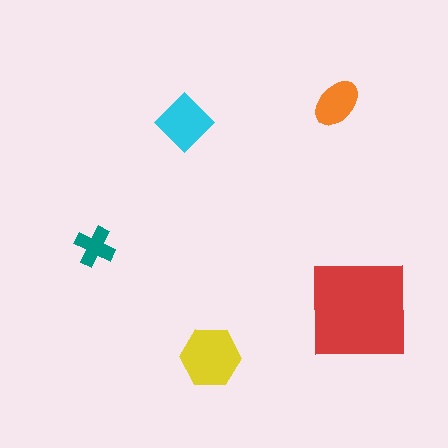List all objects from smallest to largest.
The teal cross, the orange ellipse, the cyan diamond, the yellow hexagon, the red square.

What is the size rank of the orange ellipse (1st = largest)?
4th.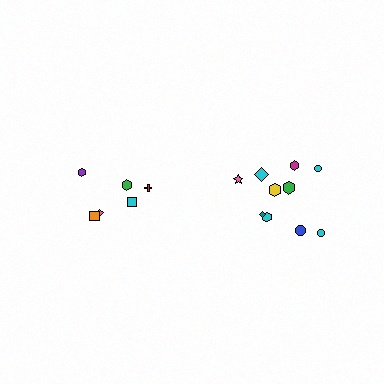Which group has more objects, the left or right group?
The right group.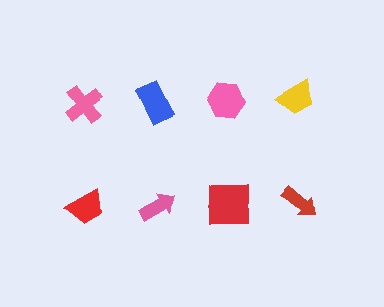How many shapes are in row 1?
4 shapes.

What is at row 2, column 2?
A pink arrow.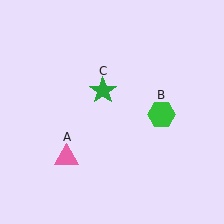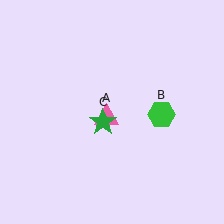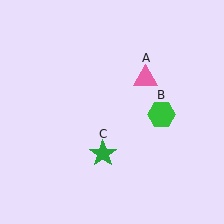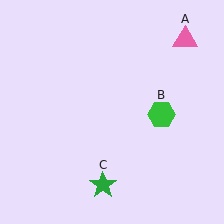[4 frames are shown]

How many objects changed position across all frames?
2 objects changed position: pink triangle (object A), green star (object C).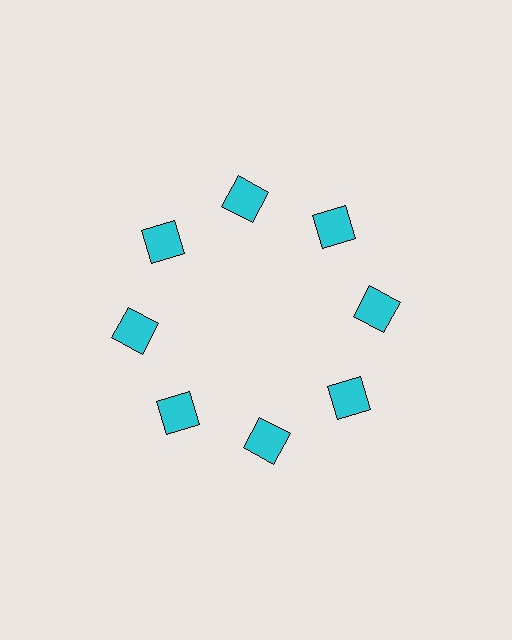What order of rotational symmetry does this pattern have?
This pattern has 8-fold rotational symmetry.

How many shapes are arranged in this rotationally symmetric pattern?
There are 8 shapes, arranged in 8 groups of 1.